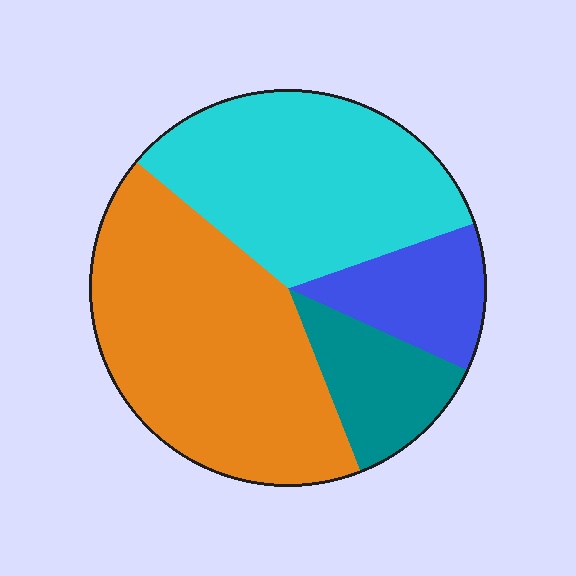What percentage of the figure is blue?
Blue covers 12% of the figure.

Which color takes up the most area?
Orange, at roughly 40%.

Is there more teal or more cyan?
Cyan.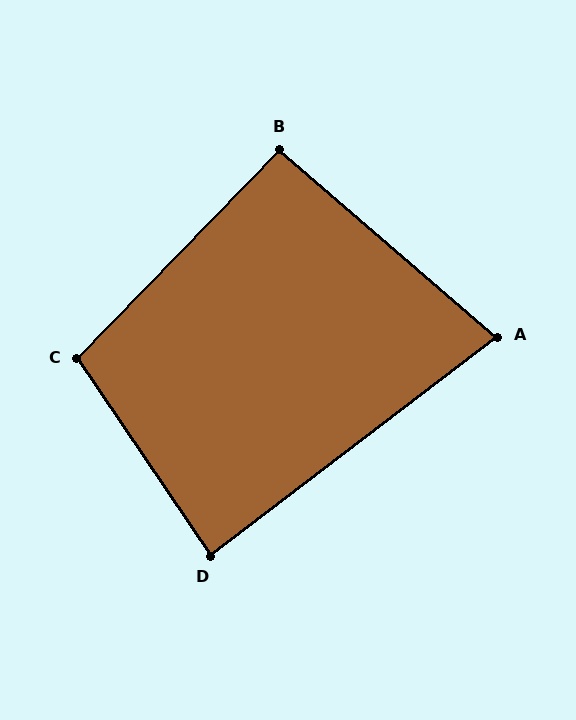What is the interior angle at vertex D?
Approximately 87 degrees (approximately right).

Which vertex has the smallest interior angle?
A, at approximately 78 degrees.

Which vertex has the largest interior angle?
C, at approximately 102 degrees.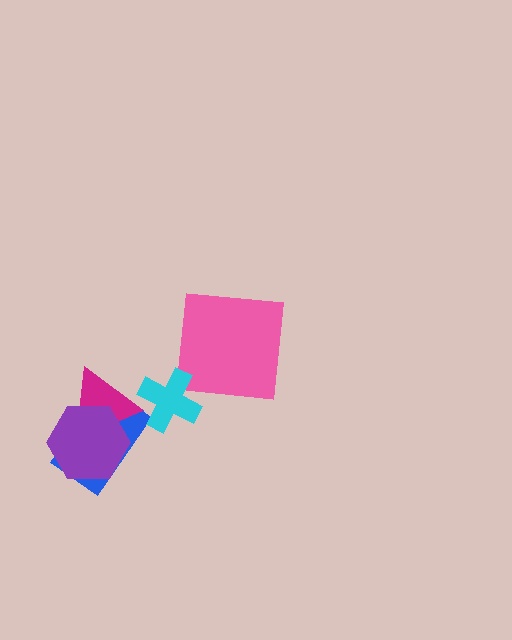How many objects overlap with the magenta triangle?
2 objects overlap with the magenta triangle.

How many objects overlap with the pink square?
0 objects overlap with the pink square.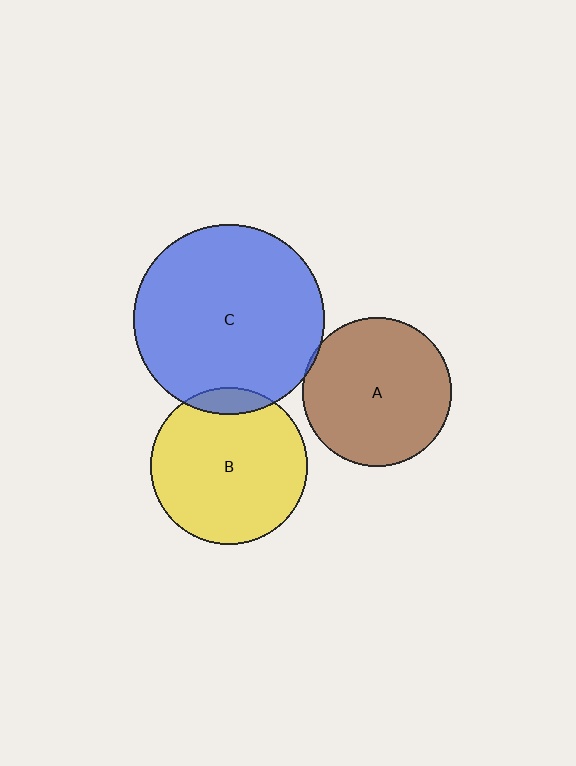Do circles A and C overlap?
Yes.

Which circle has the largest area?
Circle C (blue).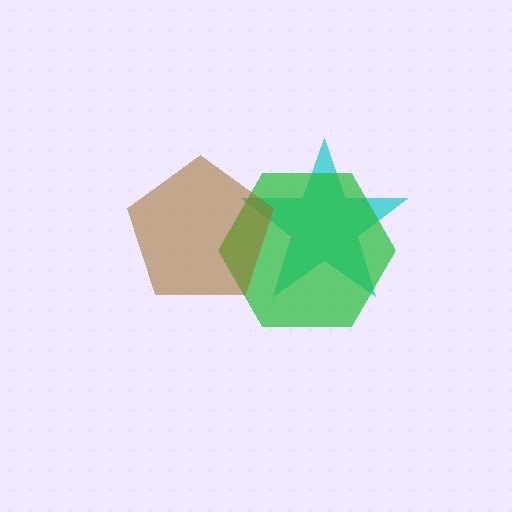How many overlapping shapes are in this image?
There are 3 overlapping shapes in the image.